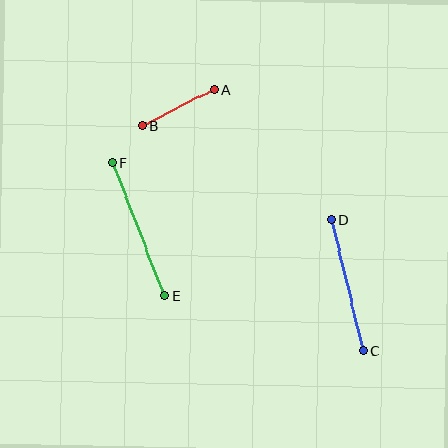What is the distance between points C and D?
The distance is approximately 135 pixels.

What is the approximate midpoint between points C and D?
The midpoint is at approximately (347, 285) pixels.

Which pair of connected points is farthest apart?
Points E and F are farthest apart.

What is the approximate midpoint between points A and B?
The midpoint is at approximately (178, 107) pixels.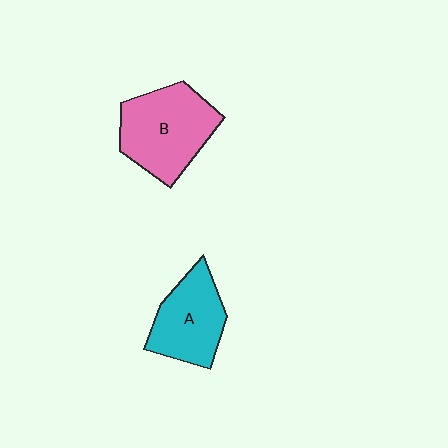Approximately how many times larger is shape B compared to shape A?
Approximately 1.3 times.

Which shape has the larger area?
Shape B (pink).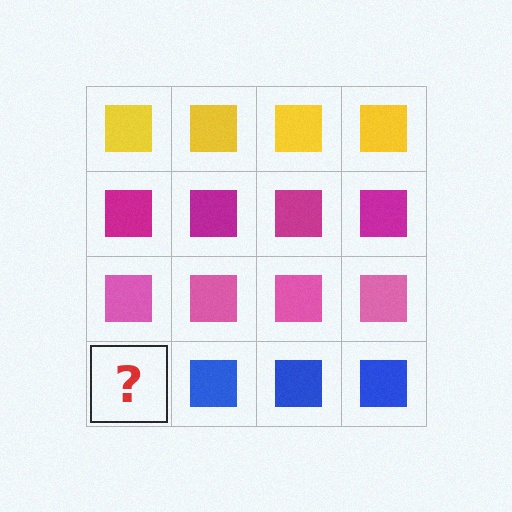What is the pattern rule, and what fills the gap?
The rule is that each row has a consistent color. The gap should be filled with a blue square.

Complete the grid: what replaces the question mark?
The question mark should be replaced with a blue square.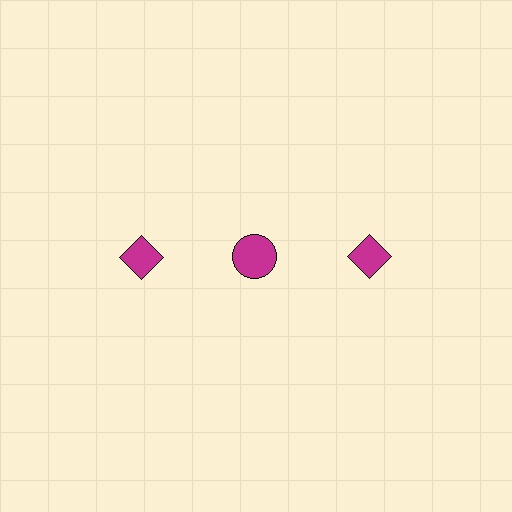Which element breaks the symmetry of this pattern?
The magenta circle in the top row, second from left column breaks the symmetry. All other shapes are magenta diamonds.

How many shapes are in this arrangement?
There are 3 shapes arranged in a grid pattern.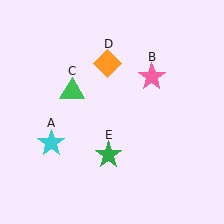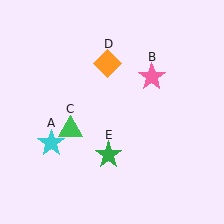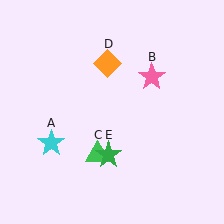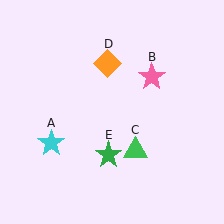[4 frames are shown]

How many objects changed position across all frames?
1 object changed position: green triangle (object C).